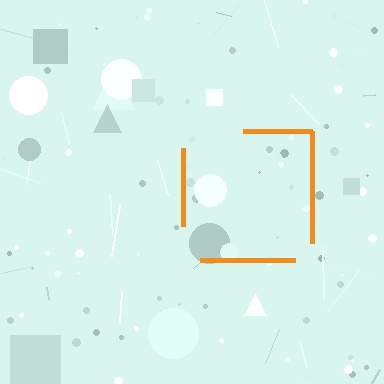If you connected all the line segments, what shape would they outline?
They would outline a square.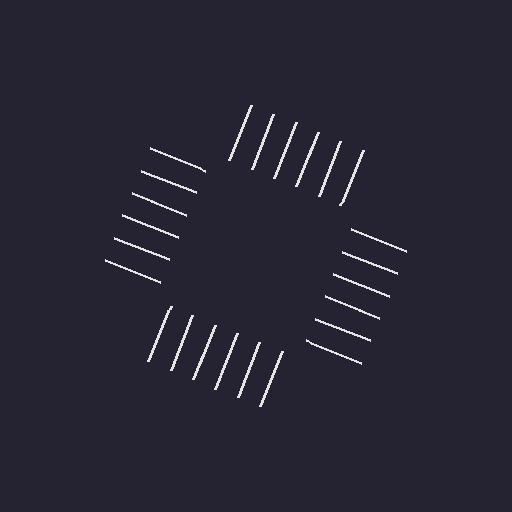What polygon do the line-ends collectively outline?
An illusory square — the line segments terminate on its edges but no continuous stroke is drawn.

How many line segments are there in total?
24 — 6 along each of the 4 edges.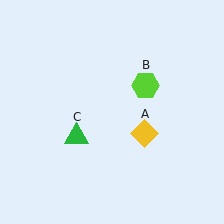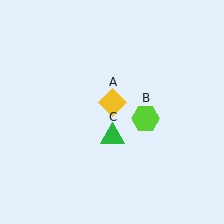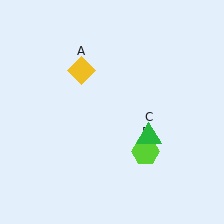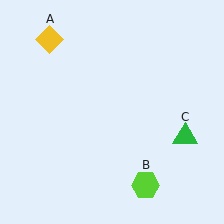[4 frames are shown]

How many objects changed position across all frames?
3 objects changed position: yellow diamond (object A), lime hexagon (object B), green triangle (object C).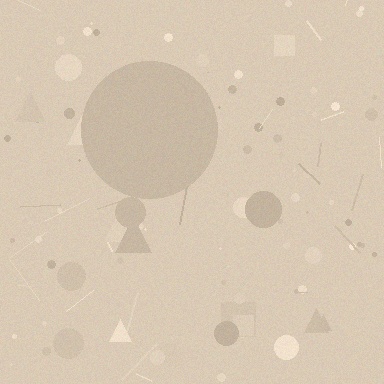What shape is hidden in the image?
A circle is hidden in the image.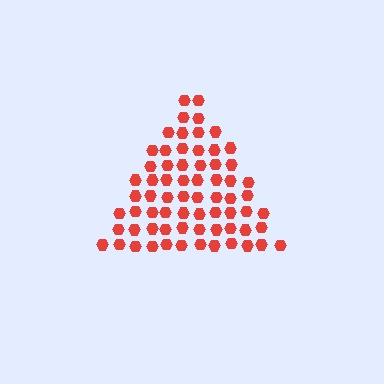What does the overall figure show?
The overall figure shows a triangle.